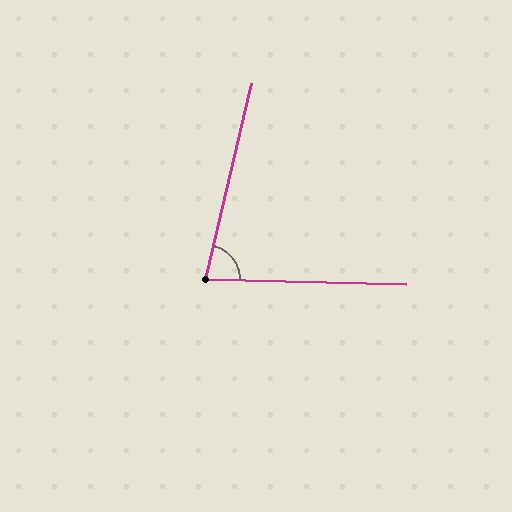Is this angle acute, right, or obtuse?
It is acute.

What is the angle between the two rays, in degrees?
Approximately 78 degrees.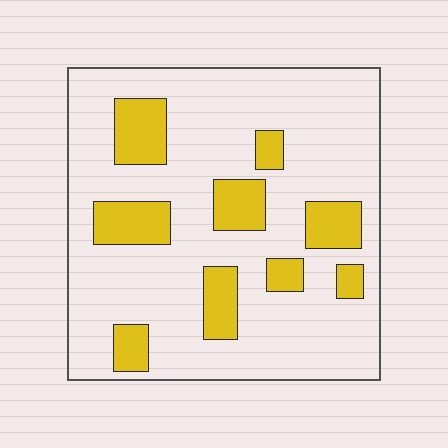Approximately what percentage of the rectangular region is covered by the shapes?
Approximately 20%.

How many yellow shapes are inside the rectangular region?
9.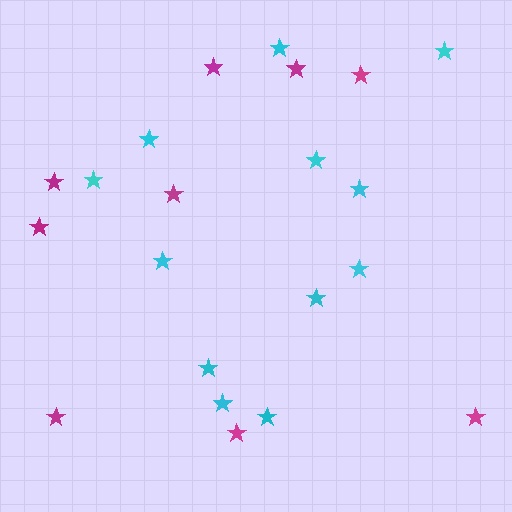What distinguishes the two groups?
There are 2 groups: one group of cyan stars (12) and one group of magenta stars (9).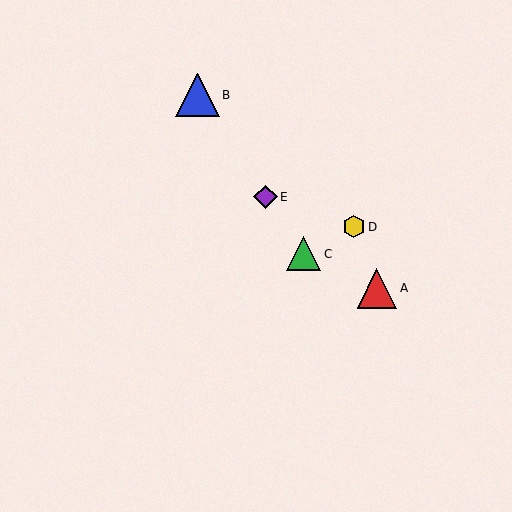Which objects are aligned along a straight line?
Objects B, C, E are aligned along a straight line.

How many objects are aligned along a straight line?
3 objects (B, C, E) are aligned along a straight line.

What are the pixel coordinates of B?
Object B is at (197, 95).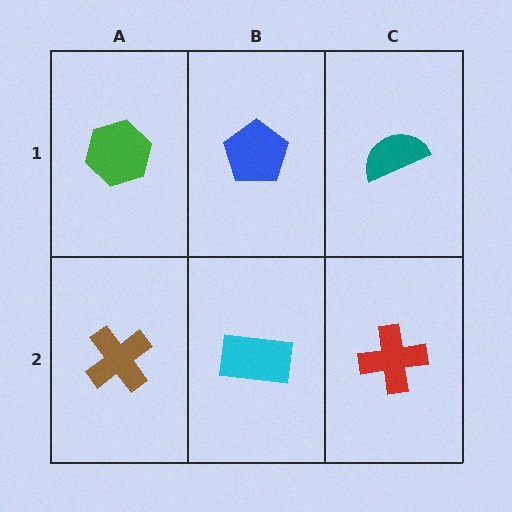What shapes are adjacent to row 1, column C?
A red cross (row 2, column C), a blue pentagon (row 1, column B).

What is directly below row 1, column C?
A red cross.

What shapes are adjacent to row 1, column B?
A cyan rectangle (row 2, column B), a green hexagon (row 1, column A), a teal semicircle (row 1, column C).